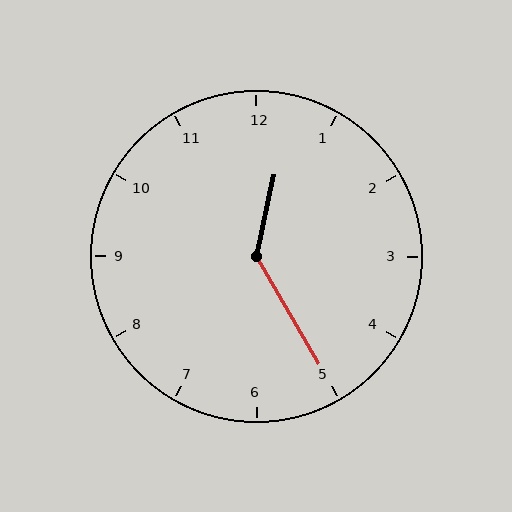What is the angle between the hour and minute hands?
Approximately 138 degrees.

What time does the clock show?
12:25.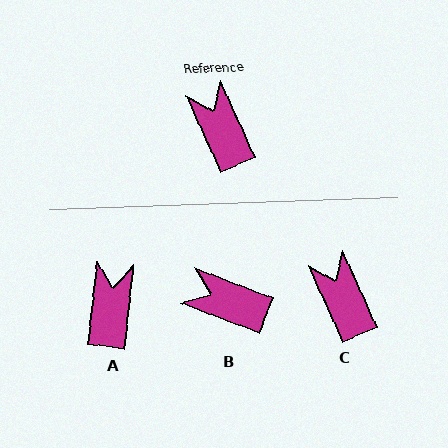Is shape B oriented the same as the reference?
No, it is off by about 44 degrees.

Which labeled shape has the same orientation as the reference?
C.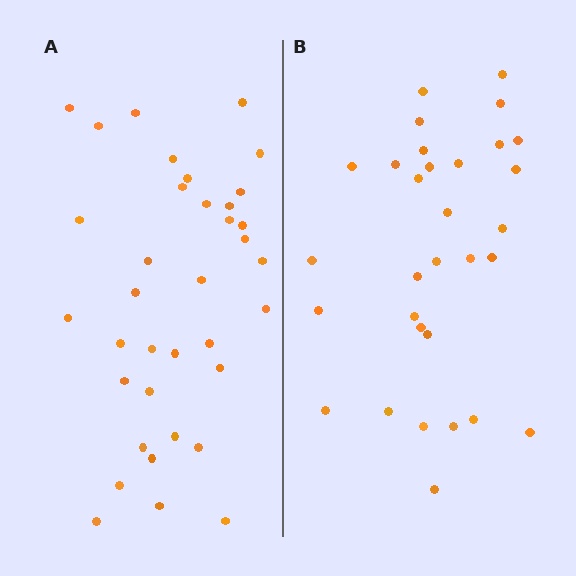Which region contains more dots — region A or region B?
Region A (the left region) has more dots.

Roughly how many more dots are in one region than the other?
Region A has about 5 more dots than region B.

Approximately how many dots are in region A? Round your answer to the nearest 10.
About 40 dots. (The exact count is 36, which rounds to 40.)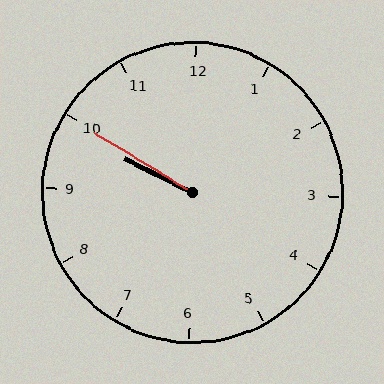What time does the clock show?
9:50.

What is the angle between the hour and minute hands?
Approximately 5 degrees.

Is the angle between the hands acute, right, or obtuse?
It is acute.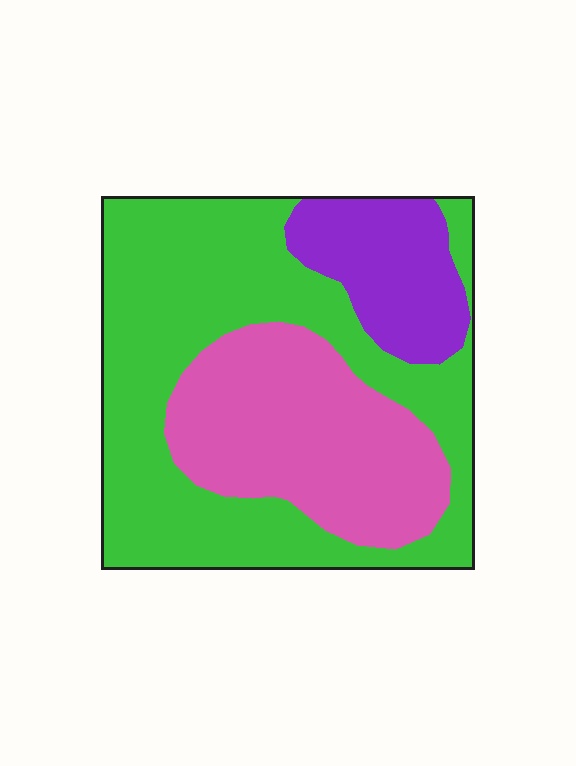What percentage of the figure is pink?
Pink covers roughly 30% of the figure.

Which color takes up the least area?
Purple, at roughly 15%.